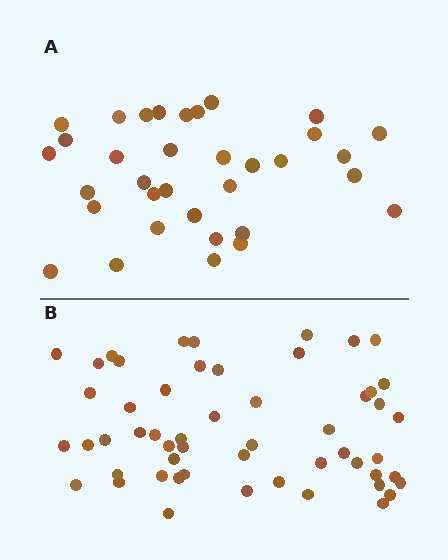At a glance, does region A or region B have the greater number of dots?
Region B (the bottom region) has more dots.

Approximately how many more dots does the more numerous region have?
Region B has approximately 20 more dots than region A.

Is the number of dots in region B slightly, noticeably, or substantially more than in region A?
Region B has substantially more. The ratio is roughly 1.6 to 1.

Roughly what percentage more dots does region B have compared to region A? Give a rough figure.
About 60% more.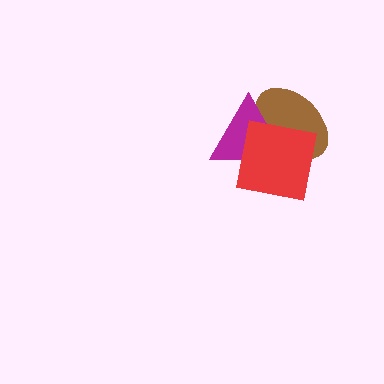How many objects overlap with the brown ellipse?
2 objects overlap with the brown ellipse.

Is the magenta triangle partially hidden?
Yes, it is partially covered by another shape.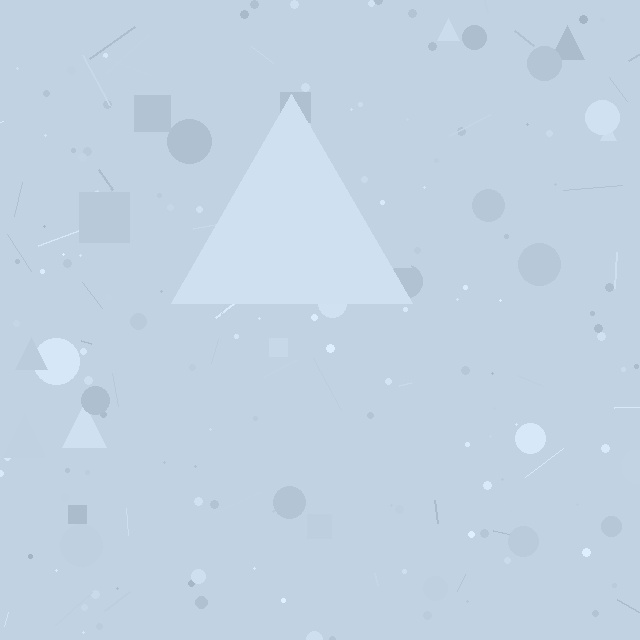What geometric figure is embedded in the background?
A triangle is embedded in the background.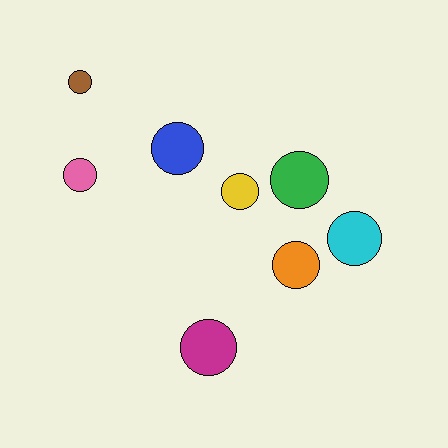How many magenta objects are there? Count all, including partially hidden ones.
There is 1 magenta object.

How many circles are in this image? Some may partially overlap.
There are 8 circles.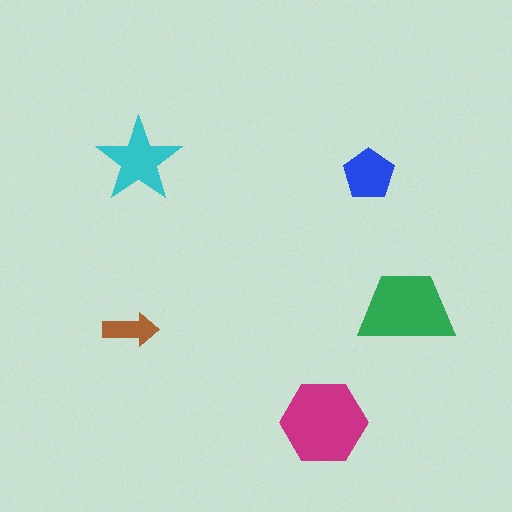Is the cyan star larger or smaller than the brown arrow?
Larger.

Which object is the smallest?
The brown arrow.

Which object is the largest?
The magenta hexagon.